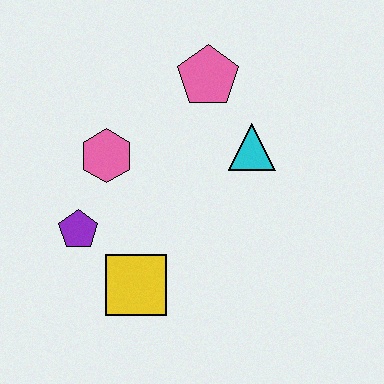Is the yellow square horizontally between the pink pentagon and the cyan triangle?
No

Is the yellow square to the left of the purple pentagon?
No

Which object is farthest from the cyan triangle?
The purple pentagon is farthest from the cyan triangle.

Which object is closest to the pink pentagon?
The cyan triangle is closest to the pink pentagon.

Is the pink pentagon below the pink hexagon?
No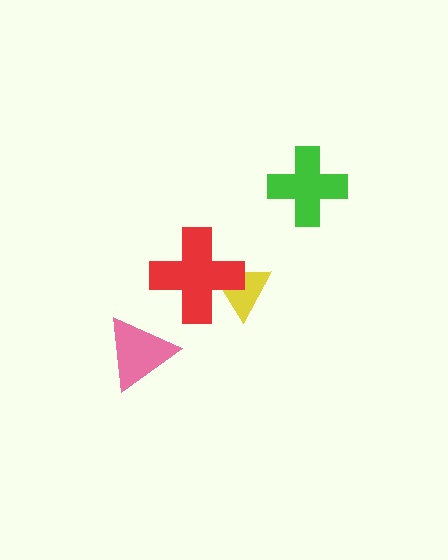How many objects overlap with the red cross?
1 object overlaps with the red cross.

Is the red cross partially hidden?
No, no other shape covers it.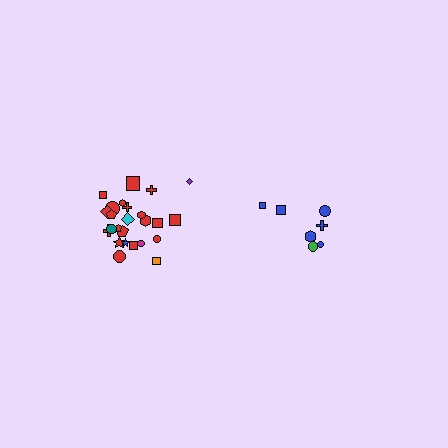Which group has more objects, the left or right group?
The left group.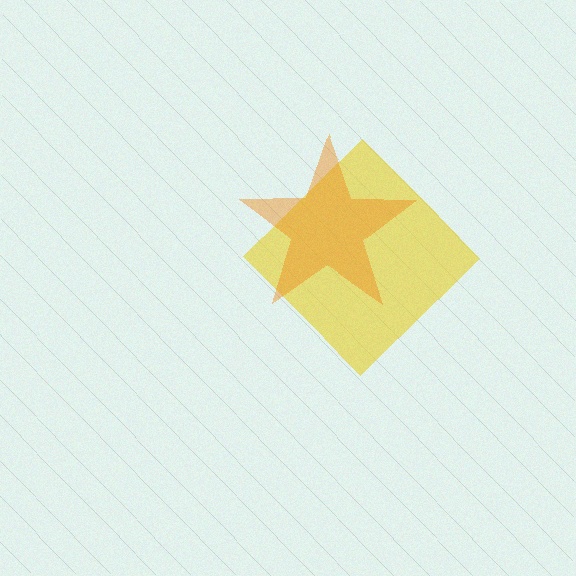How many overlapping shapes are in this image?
There are 2 overlapping shapes in the image.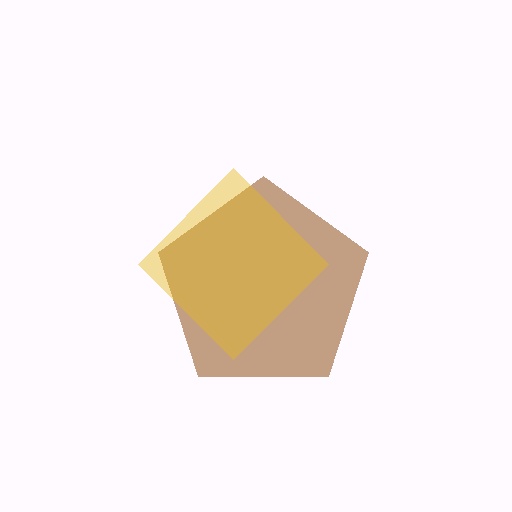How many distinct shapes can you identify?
There are 2 distinct shapes: a brown pentagon, a yellow diamond.